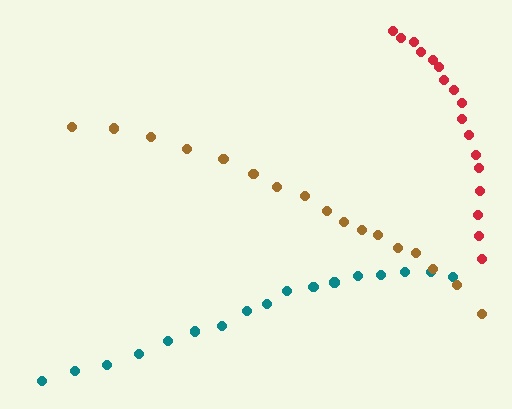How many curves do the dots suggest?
There are 3 distinct paths.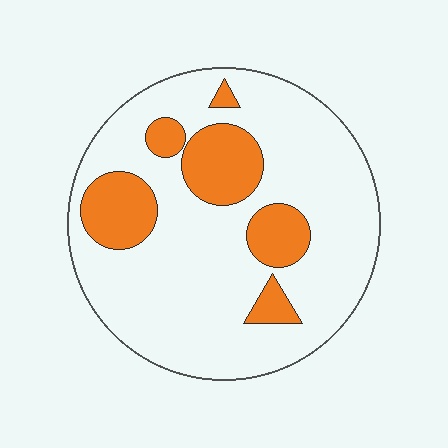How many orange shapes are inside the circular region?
6.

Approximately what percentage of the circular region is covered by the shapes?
Approximately 20%.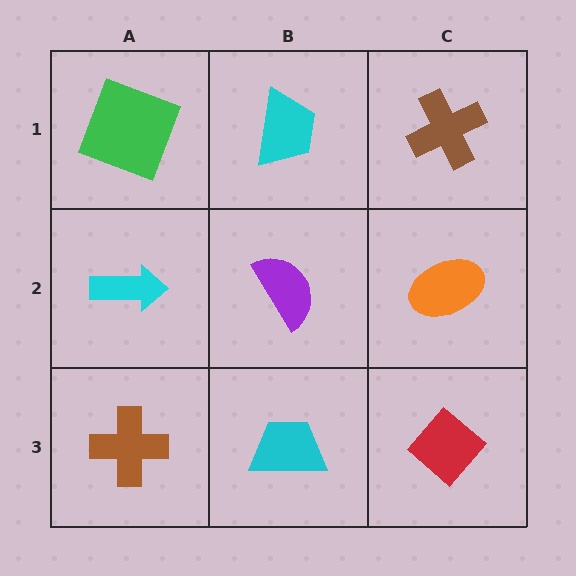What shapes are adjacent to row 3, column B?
A purple semicircle (row 2, column B), a brown cross (row 3, column A), a red diamond (row 3, column C).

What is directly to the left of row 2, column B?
A cyan arrow.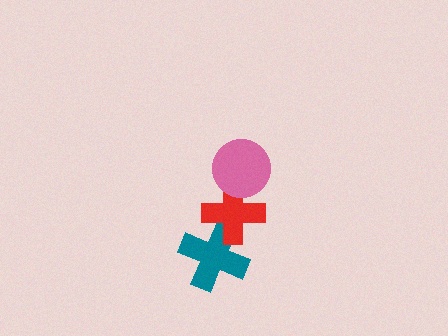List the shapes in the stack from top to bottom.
From top to bottom: the pink circle, the red cross, the teal cross.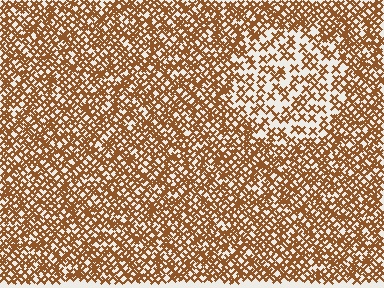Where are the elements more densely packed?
The elements are more densely packed outside the circle boundary.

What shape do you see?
I see a circle.